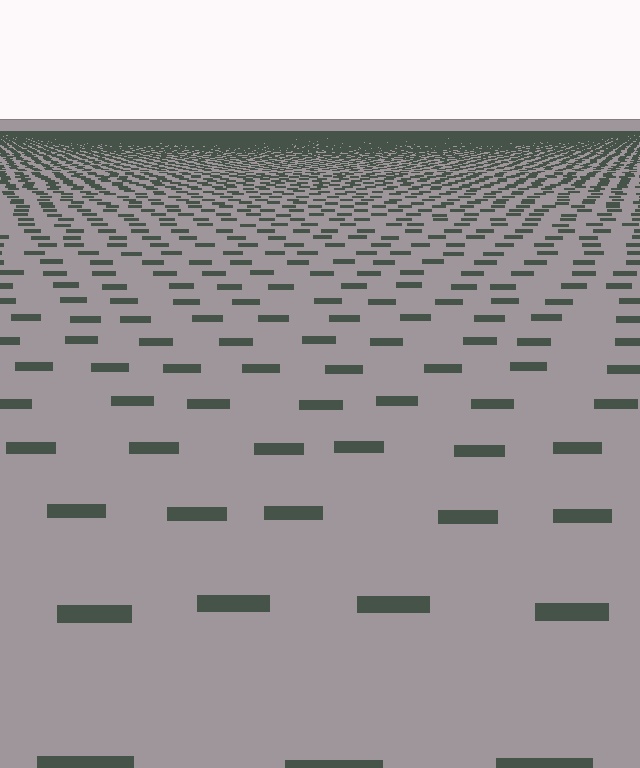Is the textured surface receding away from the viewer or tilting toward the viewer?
The surface is receding away from the viewer. Texture elements get smaller and denser toward the top.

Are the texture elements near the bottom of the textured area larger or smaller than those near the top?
Larger. Near the bottom, elements are closer to the viewer and appear at a bigger on-screen size.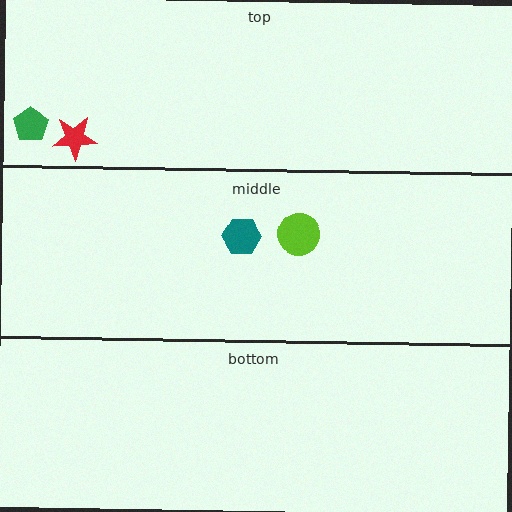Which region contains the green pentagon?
The top region.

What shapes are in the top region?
The red star, the green pentagon.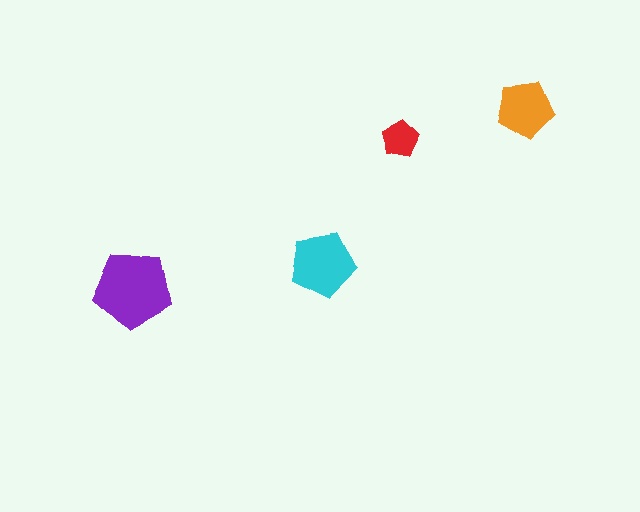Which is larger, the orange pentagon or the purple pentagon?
The purple one.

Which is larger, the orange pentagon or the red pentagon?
The orange one.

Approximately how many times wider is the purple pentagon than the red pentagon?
About 2 times wider.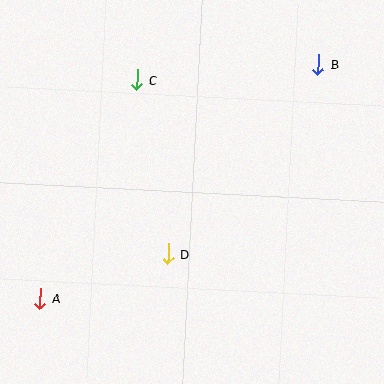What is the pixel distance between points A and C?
The distance between A and C is 239 pixels.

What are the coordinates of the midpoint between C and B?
The midpoint between C and B is at (228, 72).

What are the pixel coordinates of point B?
Point B is at (318, 65).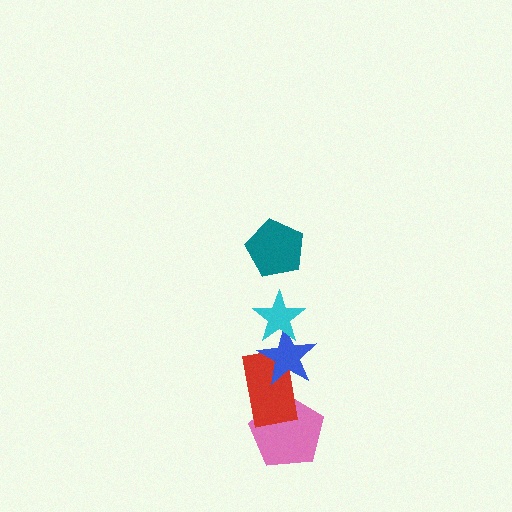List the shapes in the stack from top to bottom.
From top to bottom: the teal pentagon, the cyan star, the blue star, the red rectangle, the pink pentagon.